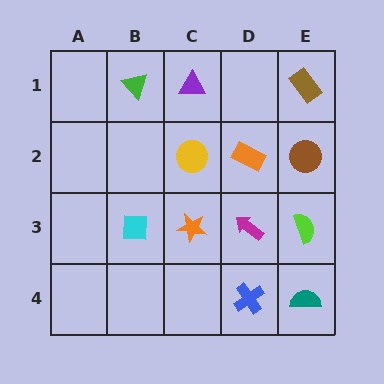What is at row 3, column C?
An orange star.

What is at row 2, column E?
A brown circle.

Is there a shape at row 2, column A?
No, that cell is empty.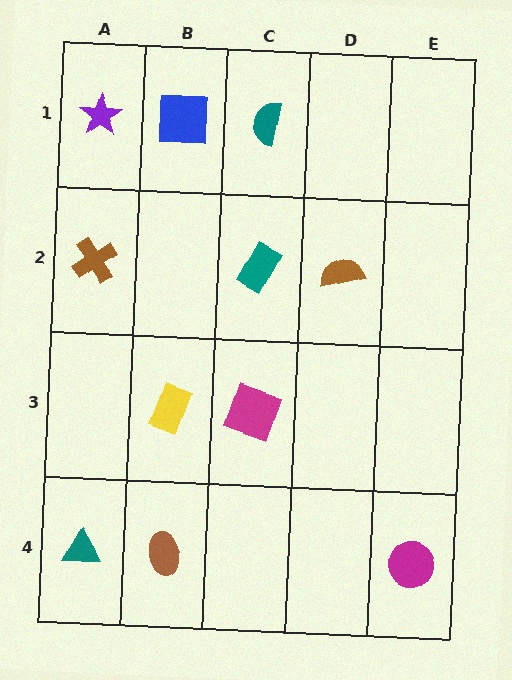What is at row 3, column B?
A yellow rectangle.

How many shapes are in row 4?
3 shapes.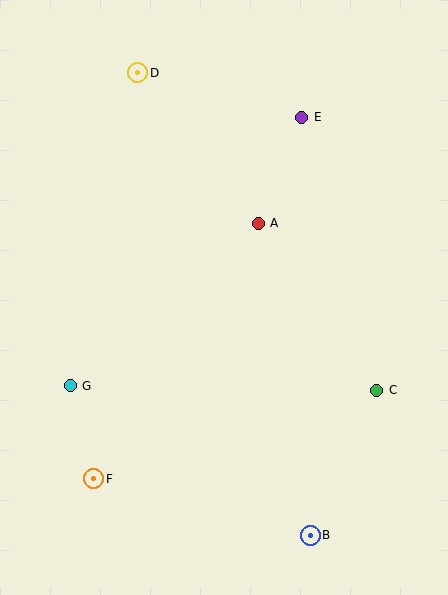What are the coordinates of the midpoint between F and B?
The midpoint between F and B is at (202, 507).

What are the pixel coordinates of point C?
Point C is at (377, 390).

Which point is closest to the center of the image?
Point A at (258, 223) is closest to the center.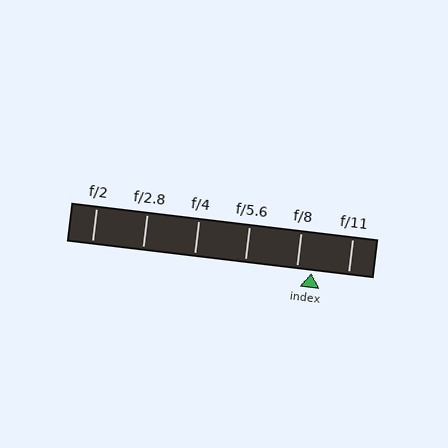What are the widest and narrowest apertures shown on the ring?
The widest aperture shown is f/2 and the narrowest is f/11.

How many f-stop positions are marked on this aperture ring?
There are 6 f-stop positions marked.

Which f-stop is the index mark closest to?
The index mark is closest to f/8.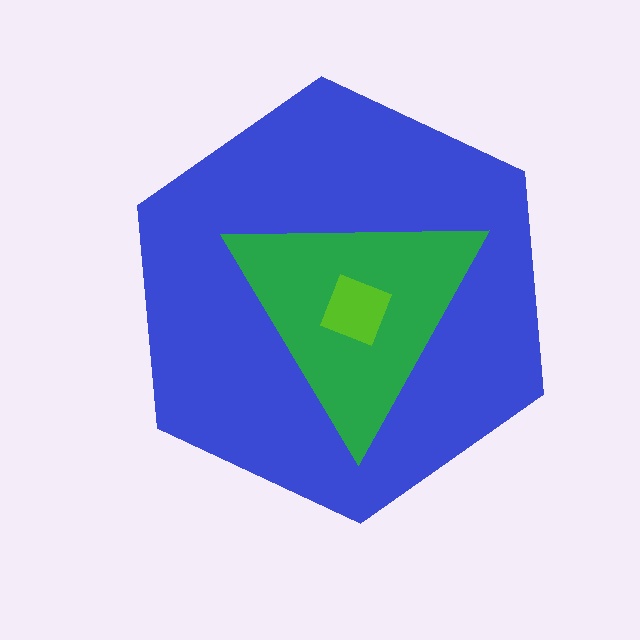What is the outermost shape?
The blue hexagon.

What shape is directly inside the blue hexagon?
The green triangle.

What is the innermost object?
The lime diamond.